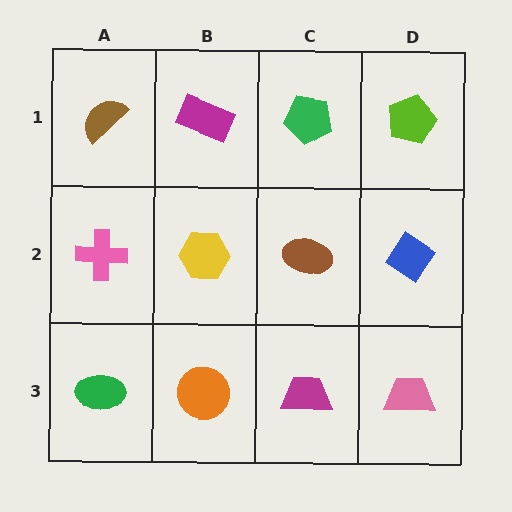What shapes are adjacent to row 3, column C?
A brown ellipse (row 2, column C), an orange circle (row 3, column B), a pink trapezoid (row 3, column D).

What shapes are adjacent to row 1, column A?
A pink cross (row 2, column A), a magenta rectangle (row 1, column B).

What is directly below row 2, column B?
An orange circle.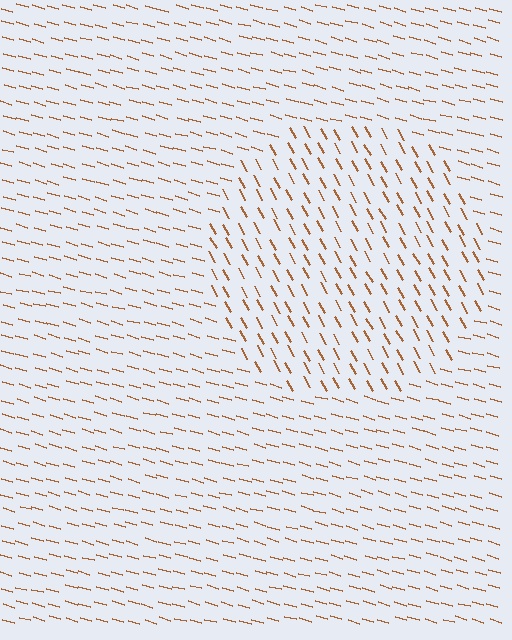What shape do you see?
I see a circle.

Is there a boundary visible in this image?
Yes, there is a texture boundary formed by a change in line orientation.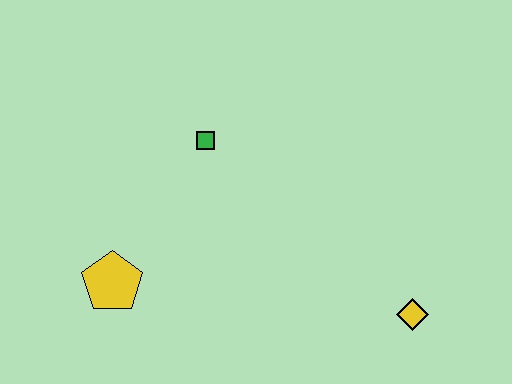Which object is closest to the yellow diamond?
The green square is closest to the yellow diamond.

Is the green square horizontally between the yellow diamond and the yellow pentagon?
Yes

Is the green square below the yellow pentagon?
No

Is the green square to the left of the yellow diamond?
Yes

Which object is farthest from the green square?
The yellow diamond is farthest from the green square.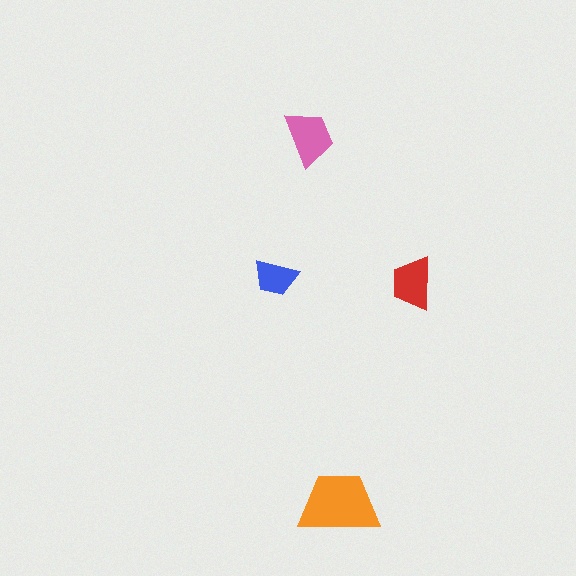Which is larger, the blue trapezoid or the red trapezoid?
The red one.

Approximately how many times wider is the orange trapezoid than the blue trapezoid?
About 2 times wider.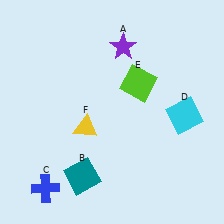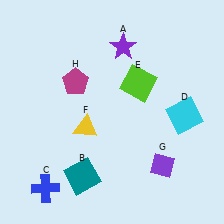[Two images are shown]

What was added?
A purple diamond (G), a magenta pentagon (H) were added in Image 2.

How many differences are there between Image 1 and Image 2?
There are 2 differences between the two images.